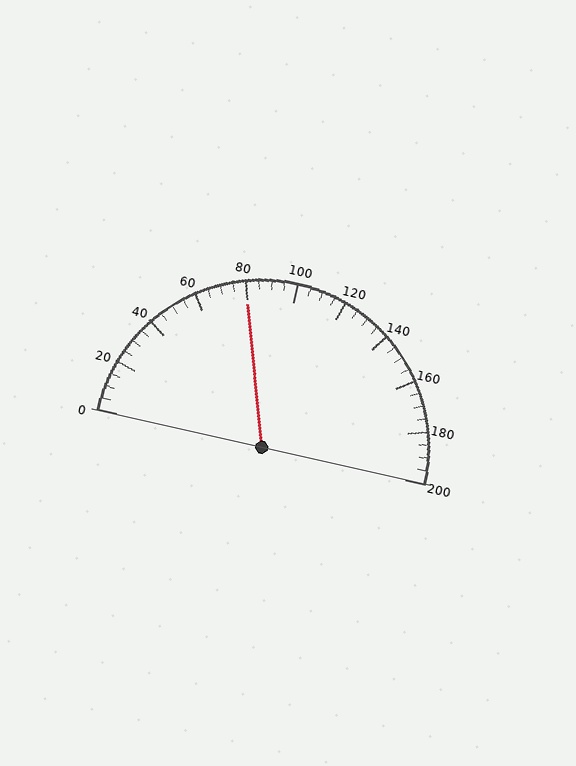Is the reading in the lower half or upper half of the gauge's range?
The reading is in the lower half of the range (0 to 200).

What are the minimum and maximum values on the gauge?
The gauge ranges from 0 to 200.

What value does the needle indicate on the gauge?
The needle indicates approximately 80.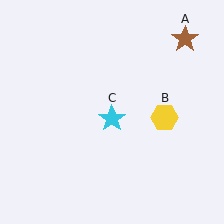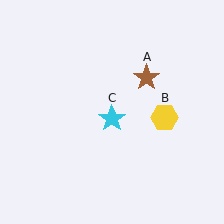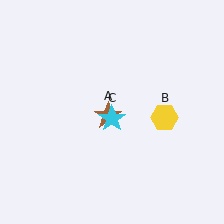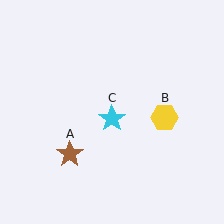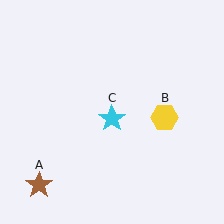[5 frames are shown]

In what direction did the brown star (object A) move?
The brown star (object A) moved down and to the left.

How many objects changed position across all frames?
1 object changed position: brown star (object A).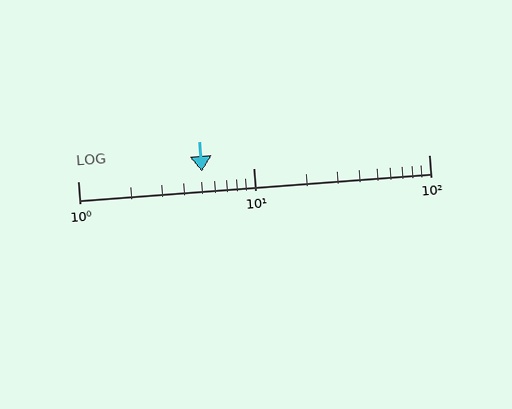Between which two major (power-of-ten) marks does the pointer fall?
The pointer is between 1 and 10.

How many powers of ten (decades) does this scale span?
The scale spans 2 decades, from 1 to 100.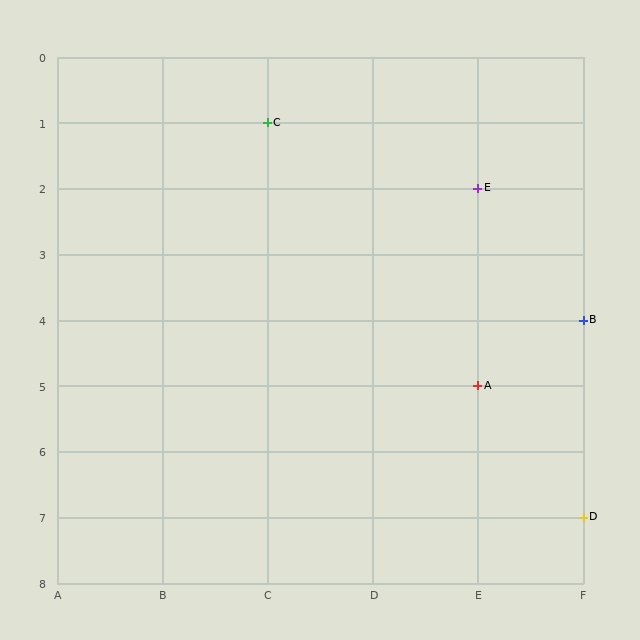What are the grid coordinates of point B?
Point B is at grid coordinates (F, 4).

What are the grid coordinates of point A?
Point A is at grid coordinates (E, 5).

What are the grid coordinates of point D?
Point D is at grid coordinates (F, 7).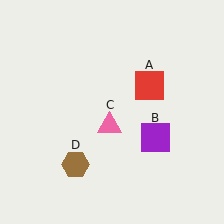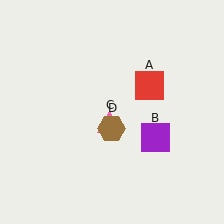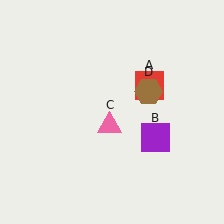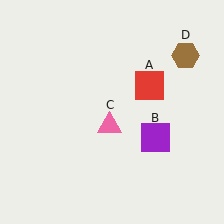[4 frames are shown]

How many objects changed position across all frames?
1 object changed position: brown hexagon (object D).